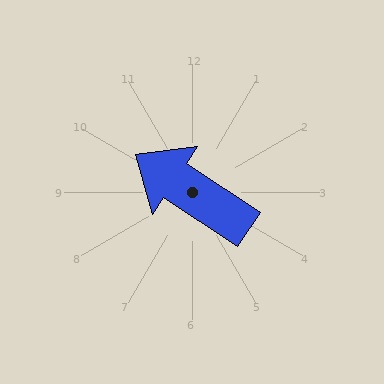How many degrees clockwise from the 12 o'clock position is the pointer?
Approximately 304 degrees.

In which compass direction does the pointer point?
Northwest.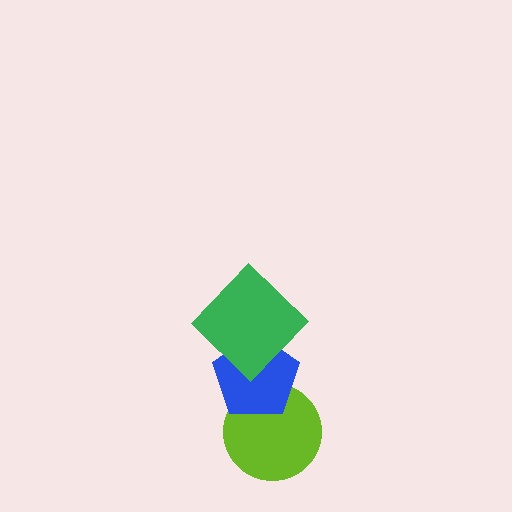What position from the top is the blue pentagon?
The blue pentagon is 2nd from the top.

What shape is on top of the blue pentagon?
The green diamond is on top of the blue pentagon.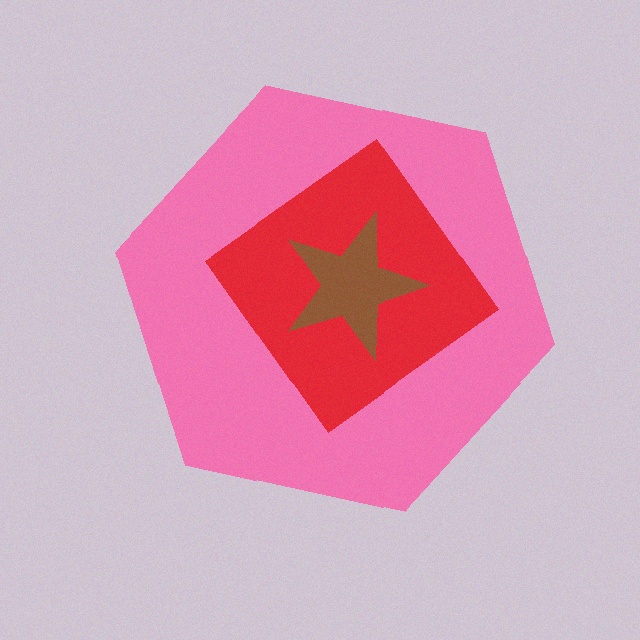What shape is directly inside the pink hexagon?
The red diamond.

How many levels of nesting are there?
3.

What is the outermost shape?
The pink hexagon.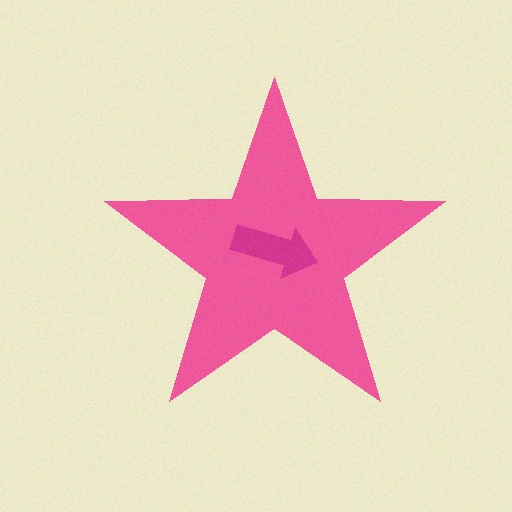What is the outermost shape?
The pink star.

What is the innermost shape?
The magenta arrow.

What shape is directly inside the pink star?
The magenta arrow.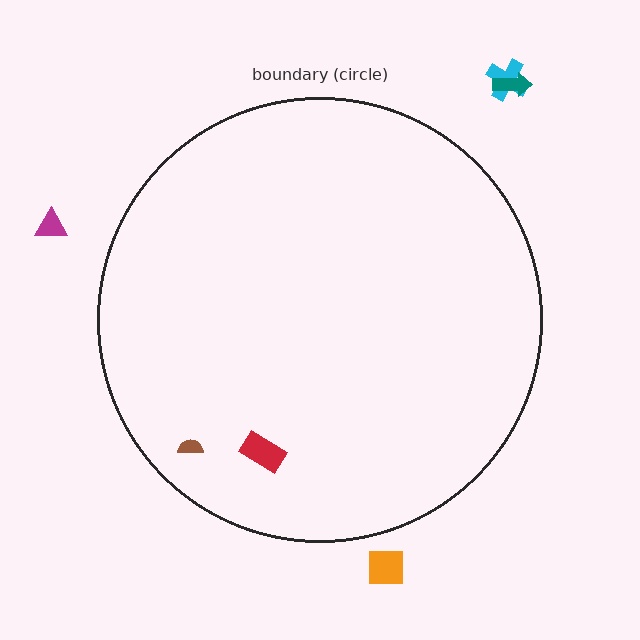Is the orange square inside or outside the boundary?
Outside.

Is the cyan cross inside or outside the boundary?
Outside.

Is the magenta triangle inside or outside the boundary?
Outside.